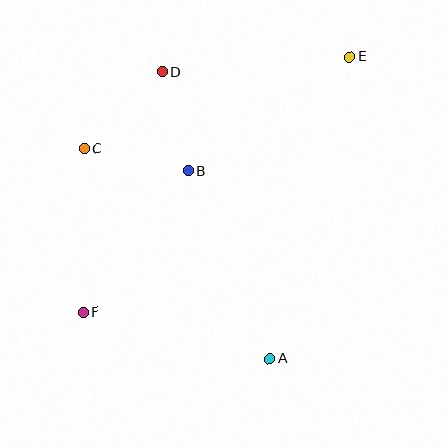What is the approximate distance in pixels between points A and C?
The distance between A and C is approximately 280 pixels.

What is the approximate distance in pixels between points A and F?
The distance between A and F is approximately 192 pixels.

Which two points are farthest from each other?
Points E and F are farthest from each other.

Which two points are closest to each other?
Points B and D are closest to each other.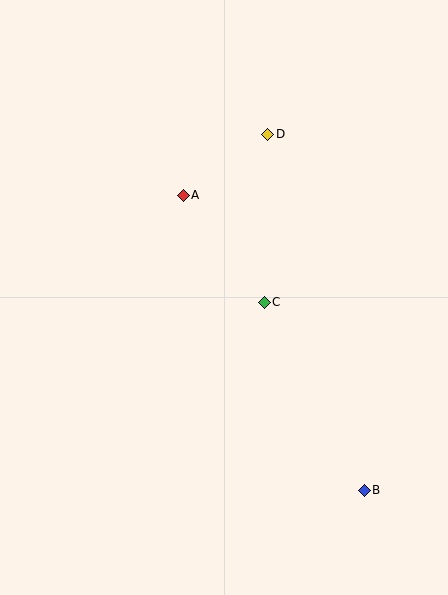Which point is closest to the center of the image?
Point C at (264, 302) is closest to the center.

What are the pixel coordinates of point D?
Point D is at (268, 134).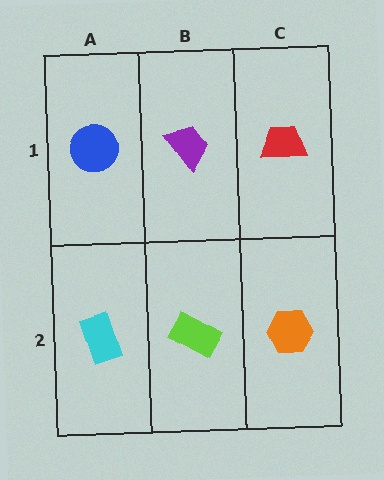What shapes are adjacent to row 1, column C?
An orange hexagon (row 2, column C), a purple trapezoid (row 1, column B).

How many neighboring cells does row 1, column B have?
3.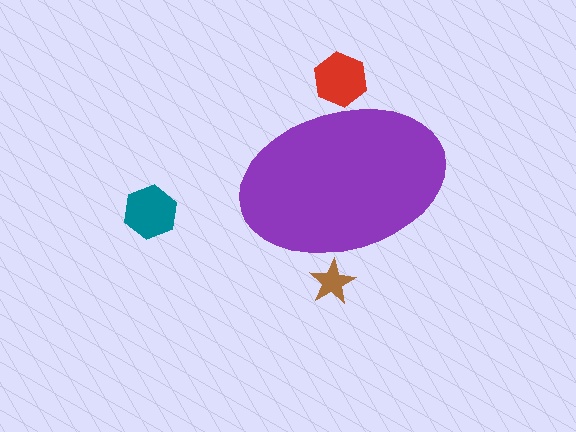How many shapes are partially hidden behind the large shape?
2 shapes are partially hidden.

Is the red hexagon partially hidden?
Yes, the red hexagon is partially hidden behind the purple ellipse.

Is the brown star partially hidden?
Yes, the brown star is partially hidden behind the purple ellipse.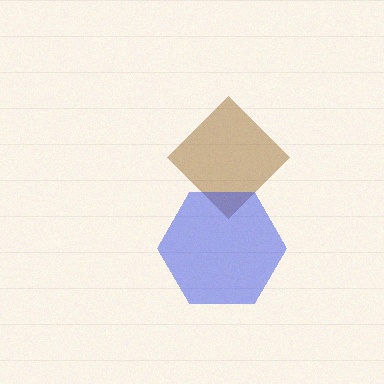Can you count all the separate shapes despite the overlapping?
Yes, there are 2 separate shapes.